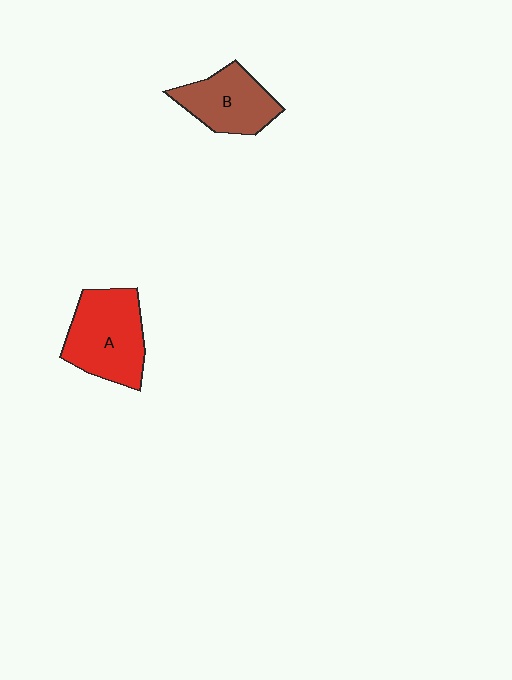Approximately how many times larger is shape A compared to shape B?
Approximately 1.3 times.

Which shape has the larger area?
Shape A (red).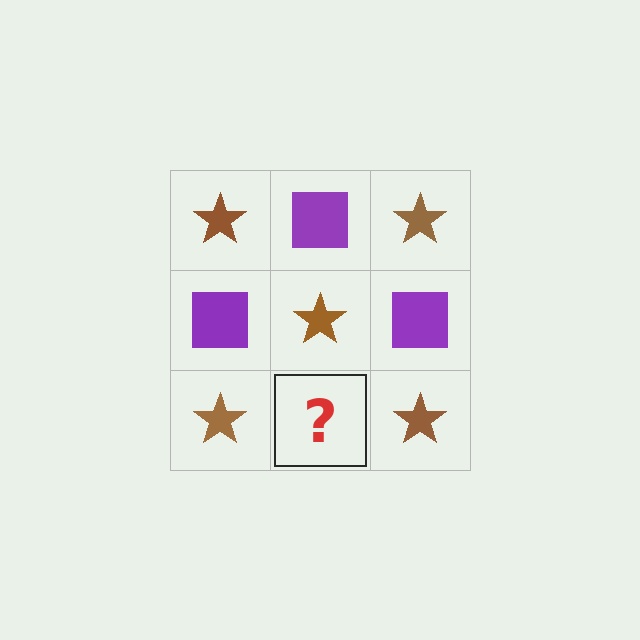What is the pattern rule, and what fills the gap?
The rule is that it alternates brown star and purple square in a checkerboard pattern. The gap should be filled with a purple square.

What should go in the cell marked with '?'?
The missing cell should contain a purple square.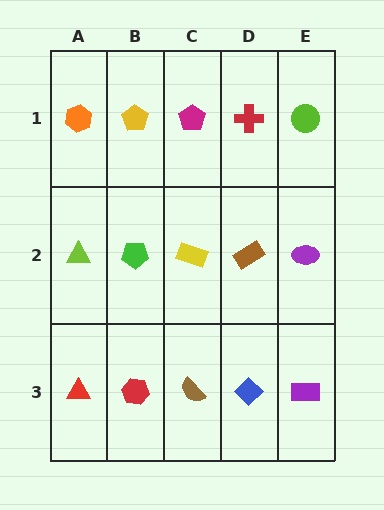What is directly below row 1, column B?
A green pentagon.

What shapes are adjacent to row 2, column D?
A red cross (row 1, column D), a blue diamond (row 3, column D), a yellow rectangle (row 2, column C), a purple ellipse (row 2, column E).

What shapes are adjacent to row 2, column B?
A yellow pentagon (row 1, column B), a red hexagon (row 3, column B), a lime triangle (row 2, column A), a yellow rectangle (row 2, column C).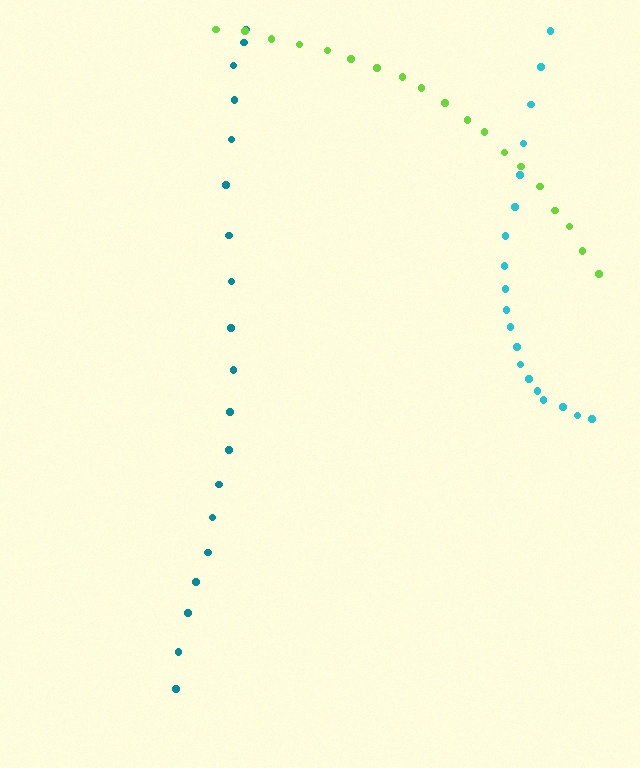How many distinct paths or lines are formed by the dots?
There are 3 distinct paths.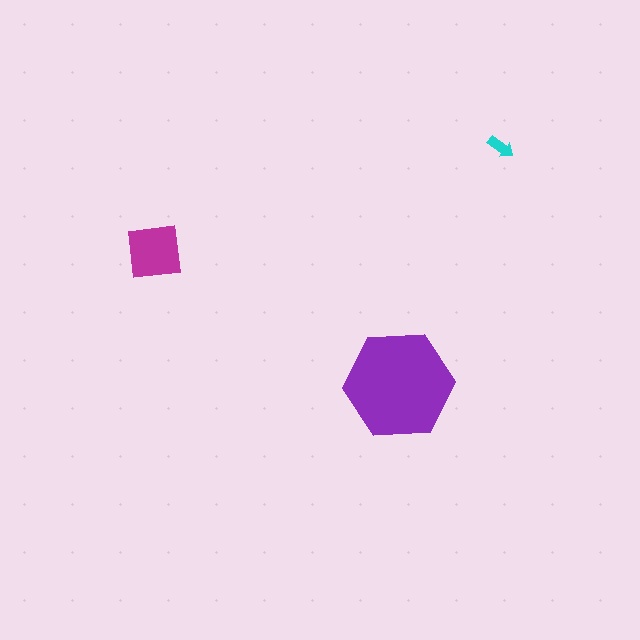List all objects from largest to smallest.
The purple hexagon, the magenta square, the cyan arrow.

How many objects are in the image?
There are 3 objects in the image.